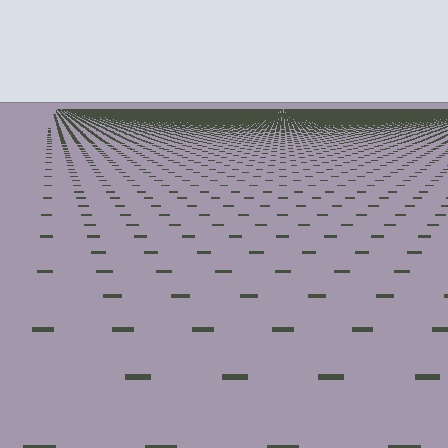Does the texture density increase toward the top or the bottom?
Density increases toward the top.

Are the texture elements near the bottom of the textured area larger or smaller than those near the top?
Larger. Near the bottom, elements are closer to the viewer and appear at a bigger on-screen size.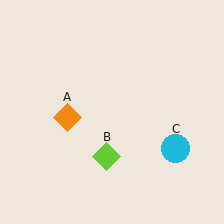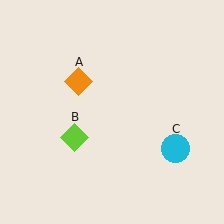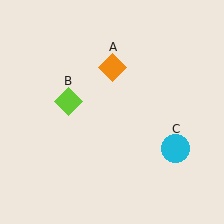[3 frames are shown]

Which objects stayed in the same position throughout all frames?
Cyan circle (object C) remained stationary.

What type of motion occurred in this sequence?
The orange diamond (object A), lime diamond (object B) rotated clockwise around the center of the scene.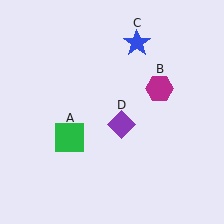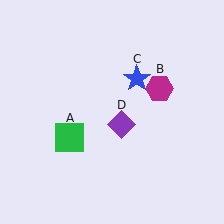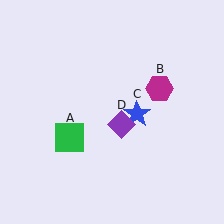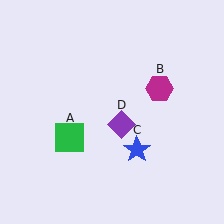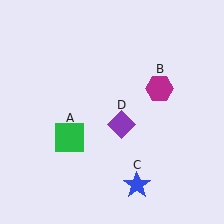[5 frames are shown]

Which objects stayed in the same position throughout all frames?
Green square (object A) and magenta hexagon (object B) and purple diamond (object D) remained stationary.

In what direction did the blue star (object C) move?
The blue star (object C) moved down.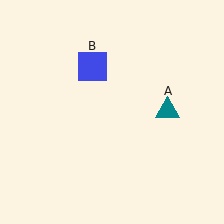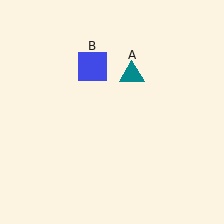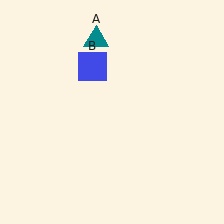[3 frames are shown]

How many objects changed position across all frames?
1 object changed position: teal triangle (object A).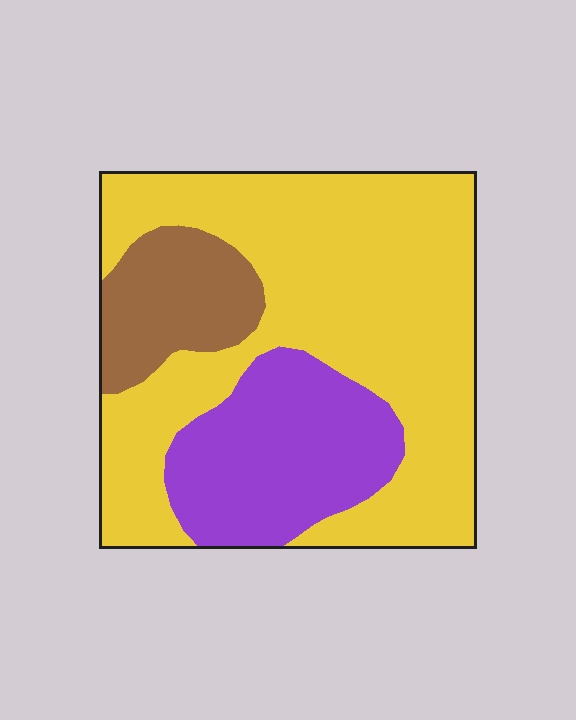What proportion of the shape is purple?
Purple covers 23% of the shape.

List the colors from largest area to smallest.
From largest to smallest: yellow, purple, brown.